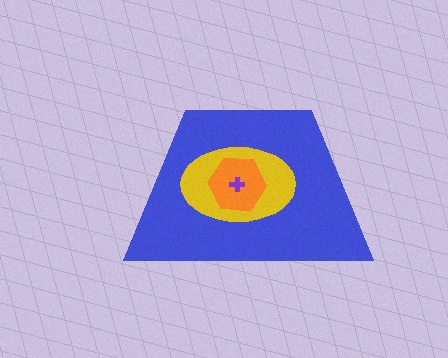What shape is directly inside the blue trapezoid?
The yellow ellipse.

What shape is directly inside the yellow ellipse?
The orange hexagon.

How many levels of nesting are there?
4.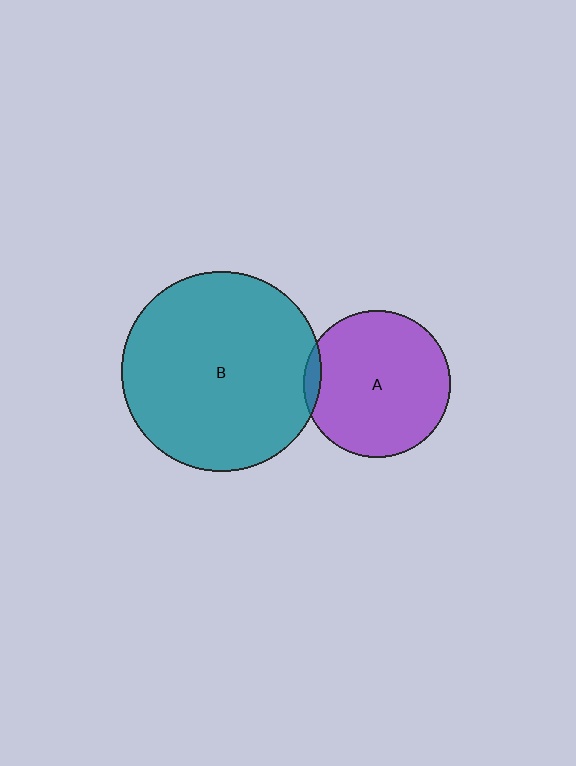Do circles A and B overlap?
Yes.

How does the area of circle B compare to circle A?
Approximately 1.8 times.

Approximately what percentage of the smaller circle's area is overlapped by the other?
Approximately 5%.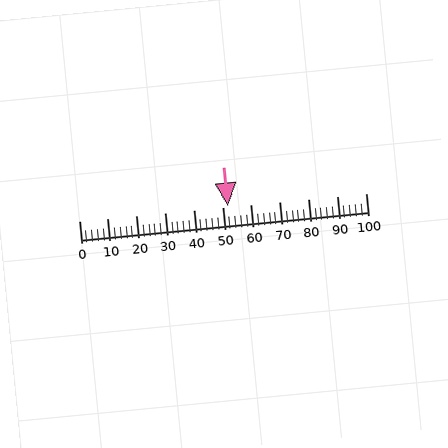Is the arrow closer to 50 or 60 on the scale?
The arrow is closer to 50.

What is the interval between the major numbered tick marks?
The major tick marks are spaced 10 units apart.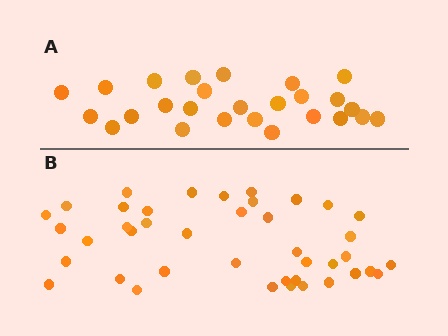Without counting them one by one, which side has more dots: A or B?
Region B (the bottom region) has more dots.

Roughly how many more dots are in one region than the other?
Region B has approximately 15 more dots than region A.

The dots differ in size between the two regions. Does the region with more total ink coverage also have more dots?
No. Region A has more total ink coverage because its dots are larger, but region B actually contains more individual dots. Total area can be misleading — the number of items is what matters here.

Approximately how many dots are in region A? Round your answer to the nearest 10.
About 30 dots. (The exact count is 26, which rounds to 30.)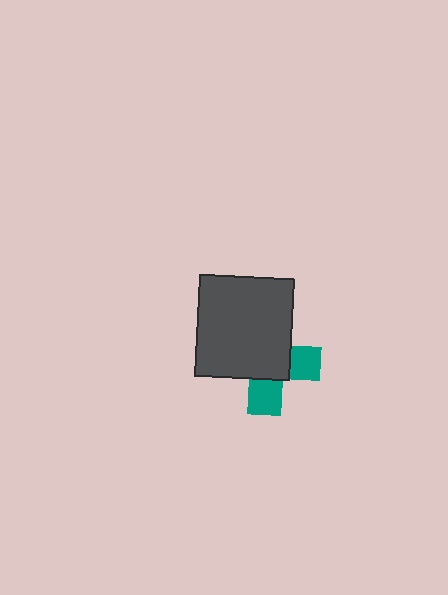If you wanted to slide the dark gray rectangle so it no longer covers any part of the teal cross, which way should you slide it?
Slide it toward the upper-left — that is the most direct way to separate the two shapes.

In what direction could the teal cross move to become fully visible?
The teal cross could move toward the lower-right. That would shift it out from behind the dark gray rectangle entirely.